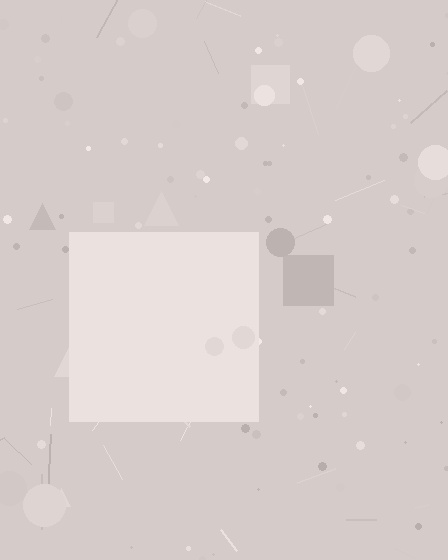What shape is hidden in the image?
A square is hidden in the image.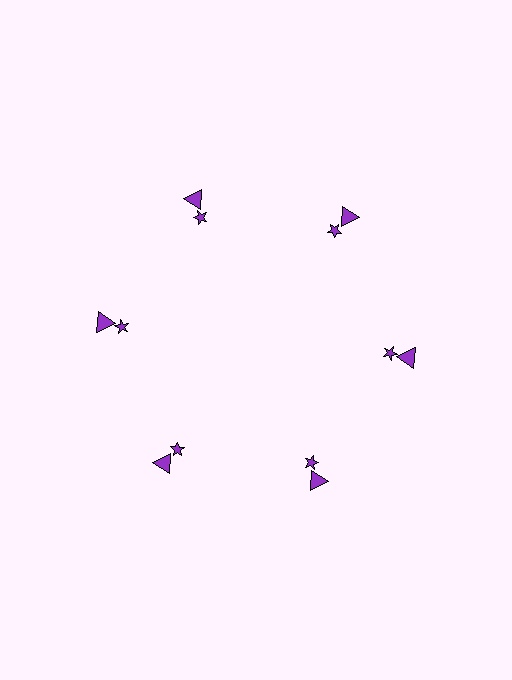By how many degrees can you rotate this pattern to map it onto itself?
The pattern maps onto itself every 60 degrees of rotation.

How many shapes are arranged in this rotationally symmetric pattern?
There are 12 shapes, arranged in 6 groups of 2.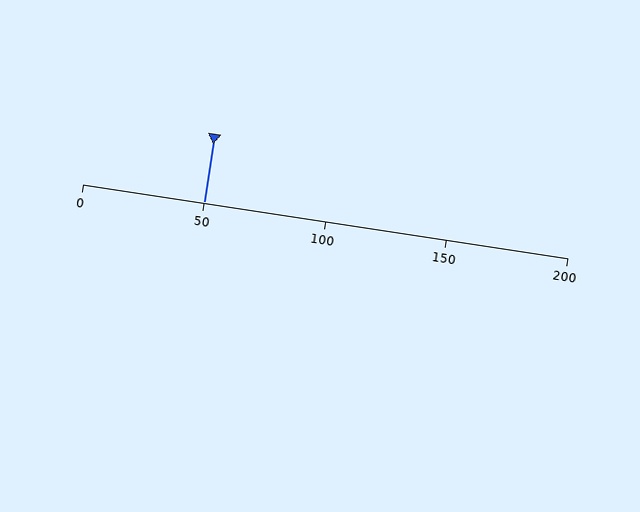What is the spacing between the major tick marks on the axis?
The major ticks are spaced 50 apart.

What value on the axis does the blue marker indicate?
The marker indicates approximately 50.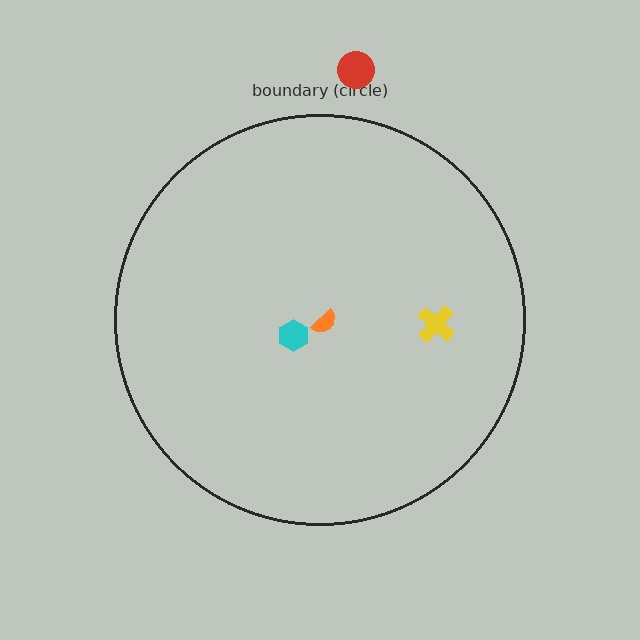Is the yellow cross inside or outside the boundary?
Inside.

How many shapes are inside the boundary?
3 inside, 1 outside.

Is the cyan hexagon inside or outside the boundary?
Inside.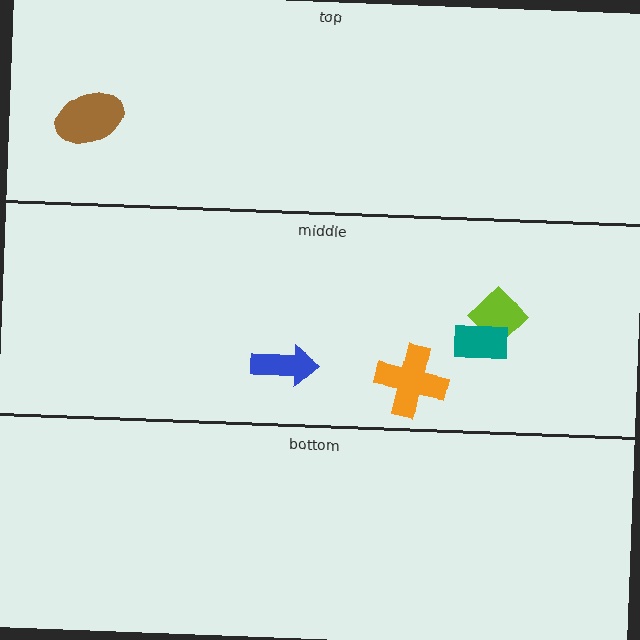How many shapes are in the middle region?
4.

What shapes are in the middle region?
The blue arrow, the lime diamond, the teal rectangle, the orange cross.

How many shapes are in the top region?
1.